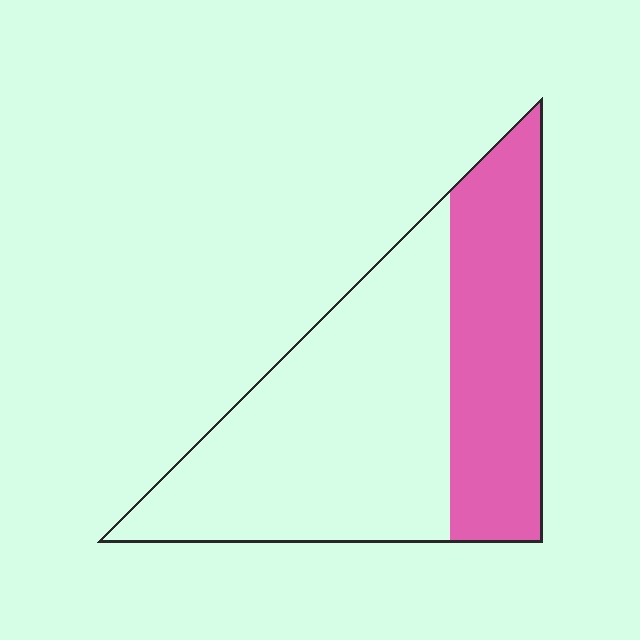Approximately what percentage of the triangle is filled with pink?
Approximately 35%.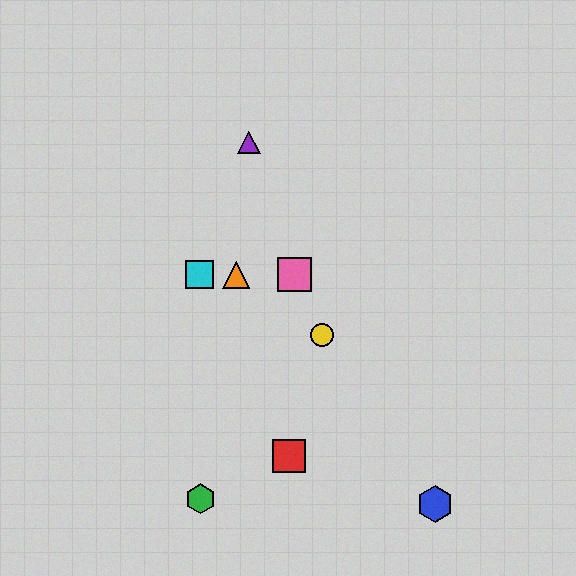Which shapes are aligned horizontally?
The orange triangle, the cyan square, the pink square are aligned horizontally.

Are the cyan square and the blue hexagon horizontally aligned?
No, the cyan square is at y≈275 and the blue hexagon is at y≈504.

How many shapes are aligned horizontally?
3 shapes (the orange triangle, the cyan square, the pink square) are aligned horizontally.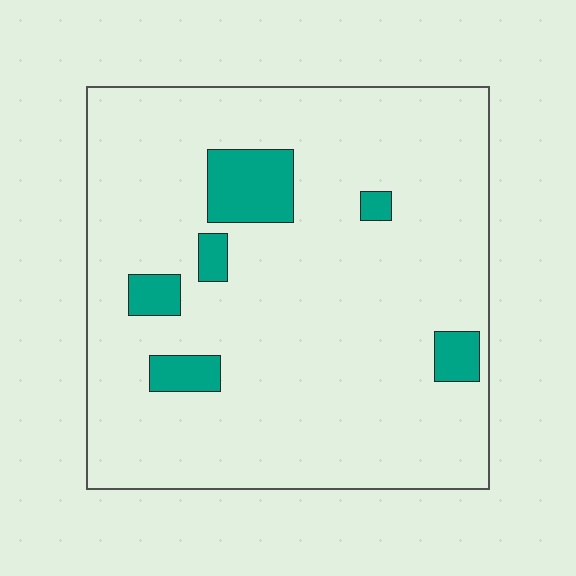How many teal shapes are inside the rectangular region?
6.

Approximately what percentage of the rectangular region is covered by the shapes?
Approximately 10%.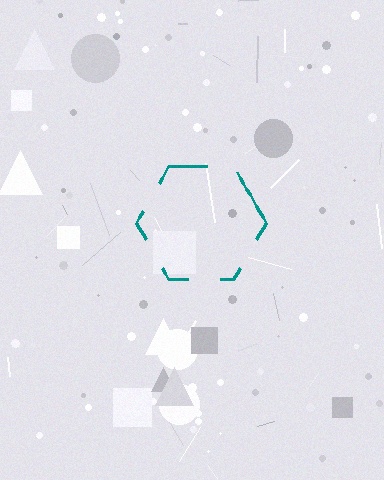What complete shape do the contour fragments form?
The contour fragments form a hexagon.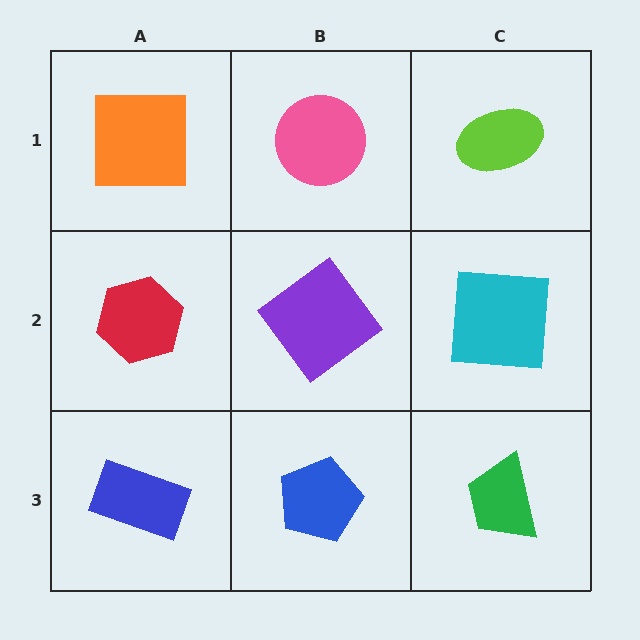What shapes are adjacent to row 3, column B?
A purple diamond (row 2, column B), a blue rectangle (row 3, column A), a green trapezoid (row 3, column C).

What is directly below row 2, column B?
A blue pentagon.